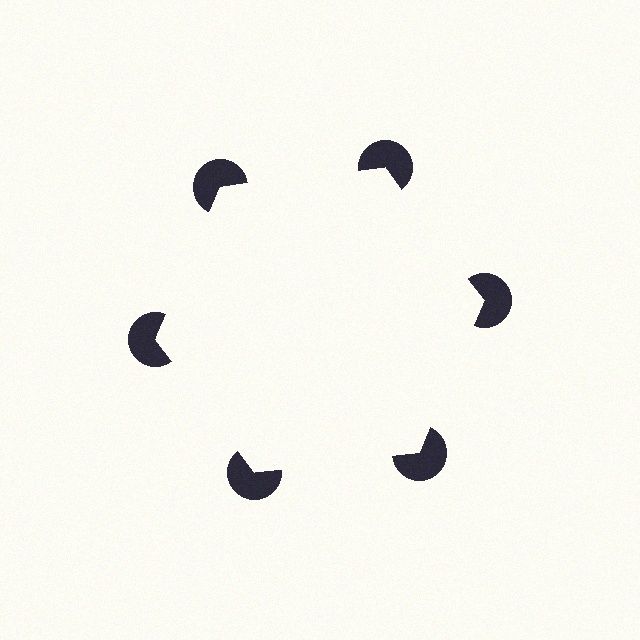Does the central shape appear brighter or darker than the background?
It typically appears slightly brighter than the background, even though no actual brightness change is drawn.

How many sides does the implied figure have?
6 sides.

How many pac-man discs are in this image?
There are 6 — one at each vertex of the illusory hexagon.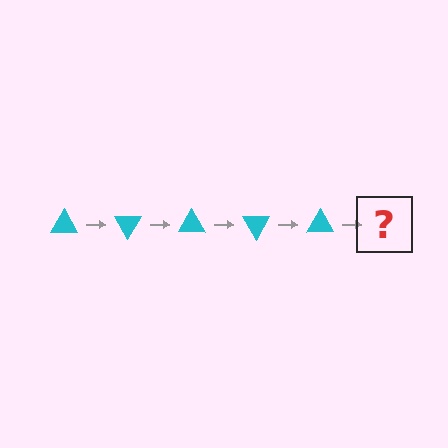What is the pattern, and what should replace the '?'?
The pattern is that the triangle rotates 60 degrees each step. The '?' should be a cyan triangle rotated 300 degrees.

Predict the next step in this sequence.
The next step is a cyan triangle rotated 300 degrees.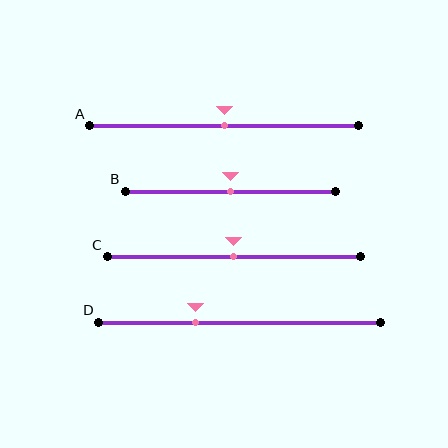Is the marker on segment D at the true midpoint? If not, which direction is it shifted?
No, the marker on segment D is shifted to the left by about 16% of the segment length.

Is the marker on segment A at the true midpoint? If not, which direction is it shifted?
Yes, the marker on segment A is at the true midpoint.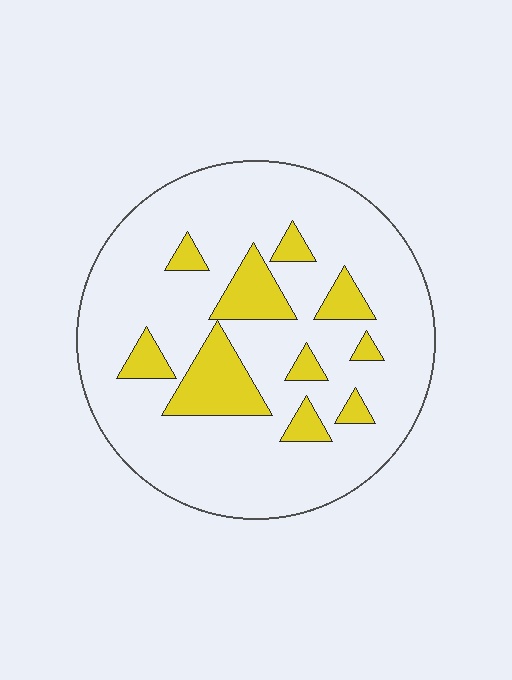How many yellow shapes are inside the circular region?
10.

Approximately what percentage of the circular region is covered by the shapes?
Approximately 20%.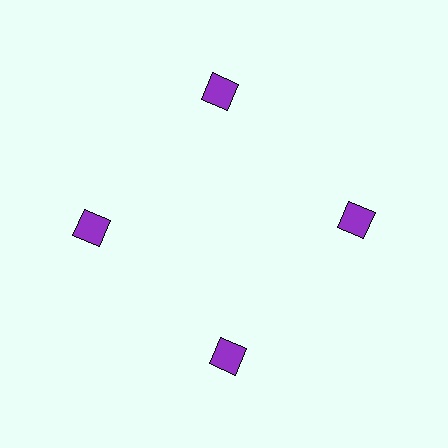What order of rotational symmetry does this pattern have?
This pattern has 4-fold rotational symmetry.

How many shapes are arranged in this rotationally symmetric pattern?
There are 4 shapes, arranged in 4 groups of 1.